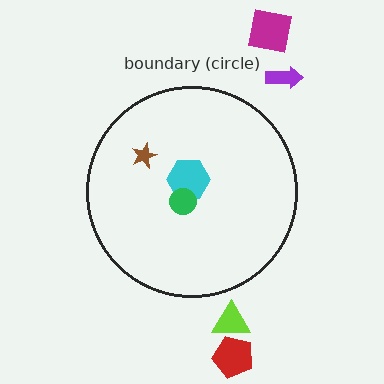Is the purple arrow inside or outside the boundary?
Outside.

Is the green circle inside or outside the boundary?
Inside.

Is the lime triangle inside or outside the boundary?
Outside.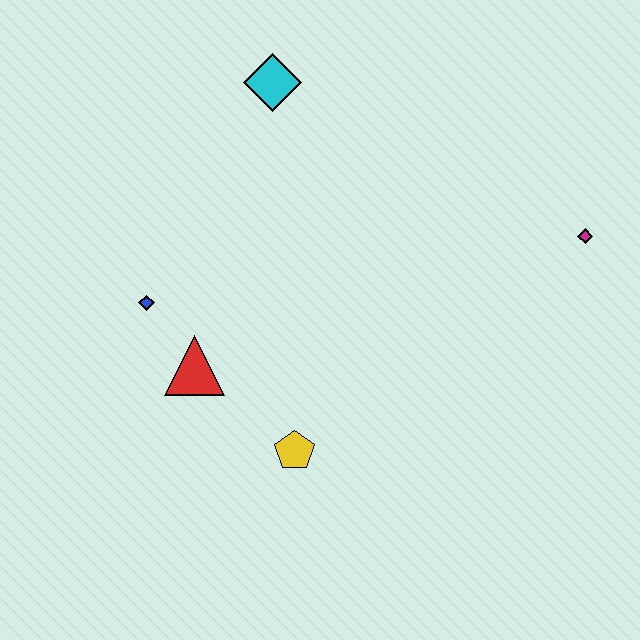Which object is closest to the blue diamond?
The red triangle is closest to the blue diamond.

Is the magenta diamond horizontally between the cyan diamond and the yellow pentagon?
No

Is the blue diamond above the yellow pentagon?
Yes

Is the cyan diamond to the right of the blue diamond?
Yes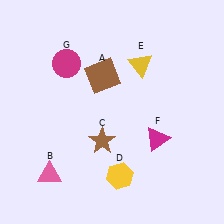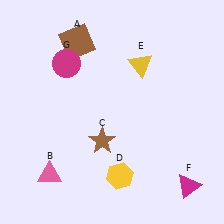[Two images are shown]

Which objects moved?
The objects that moved are: the brown square (A), the magenta triangle (F).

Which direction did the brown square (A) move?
The brown square (A) moved up.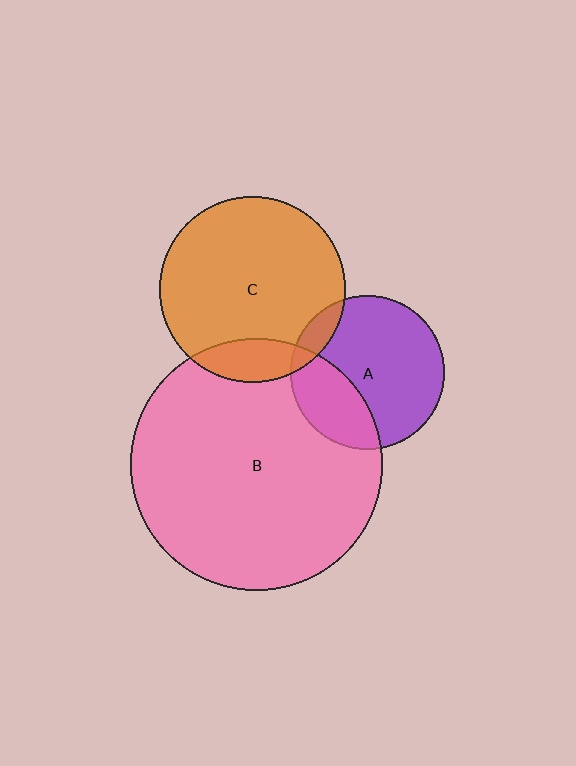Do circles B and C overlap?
Yes.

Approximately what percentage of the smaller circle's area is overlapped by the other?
Approximately 15%.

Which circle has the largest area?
Circle B (pink).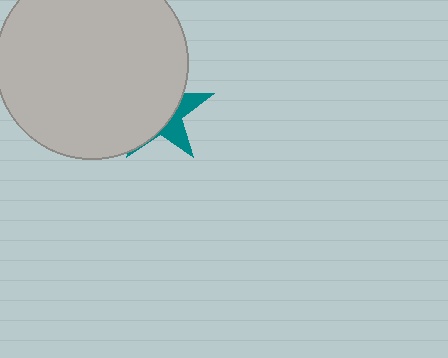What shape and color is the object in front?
The object in front is a light gray circle.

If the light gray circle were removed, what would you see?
You would see the complete teal star.